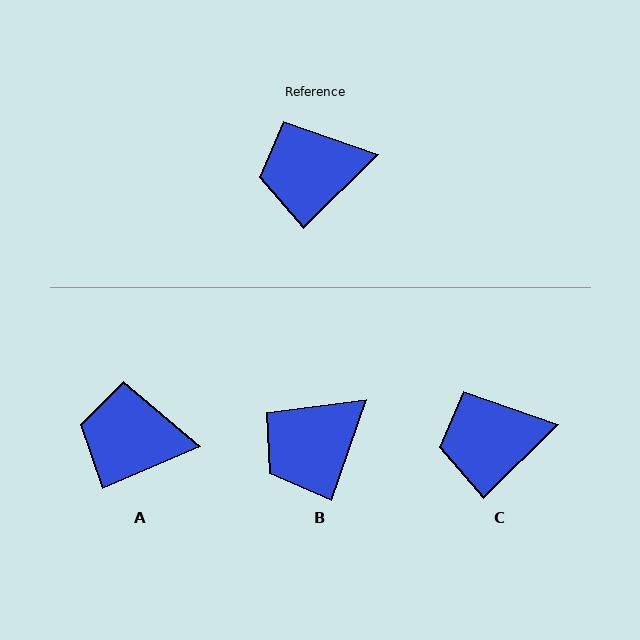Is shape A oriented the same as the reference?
No, it is off by about 22 degrees.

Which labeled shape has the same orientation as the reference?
C.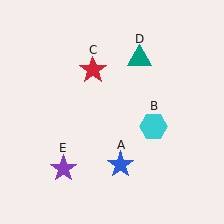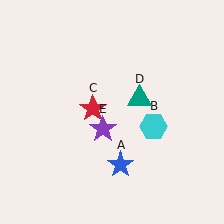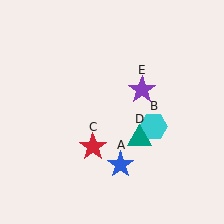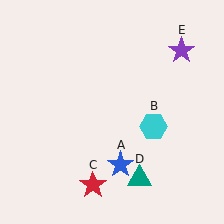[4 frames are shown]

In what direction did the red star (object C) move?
The red star (object C) moved down.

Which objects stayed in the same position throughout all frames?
Blue star (object A) and cyan hexagon (object B) remained stationary.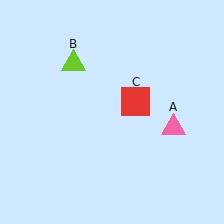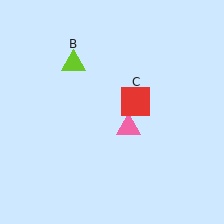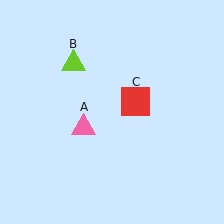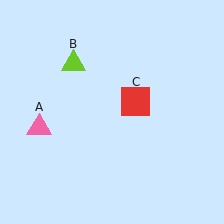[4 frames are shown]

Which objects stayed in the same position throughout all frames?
Lime triangle (object B) and red square (object C) remained stationary.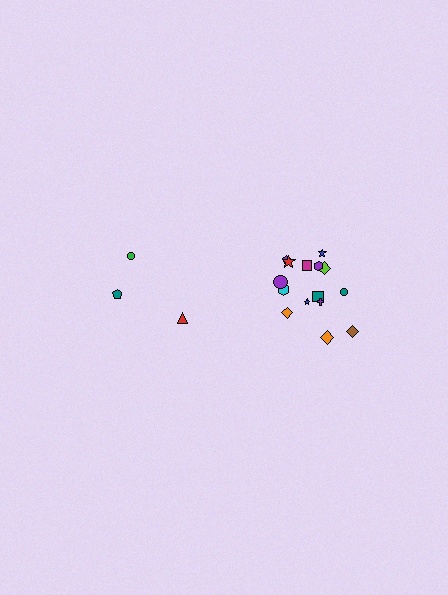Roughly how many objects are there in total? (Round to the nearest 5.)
Roughly 20 objects in total.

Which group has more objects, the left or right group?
The right group.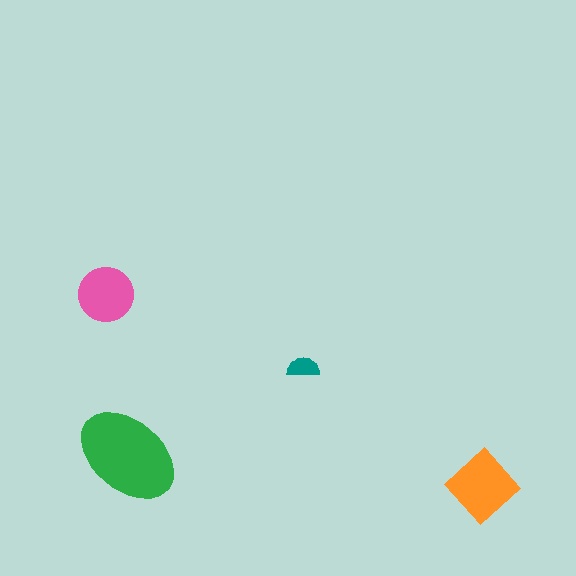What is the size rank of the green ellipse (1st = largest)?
1st.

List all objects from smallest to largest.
The teal semicircle, the pink circle, the orange diamond, the green ellipse.